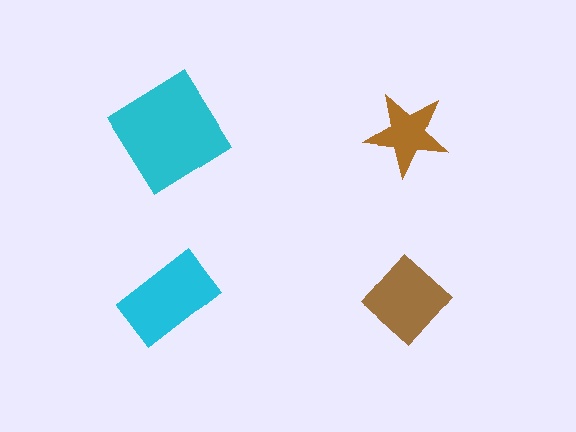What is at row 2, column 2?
A brown diamond.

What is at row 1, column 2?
A brown star.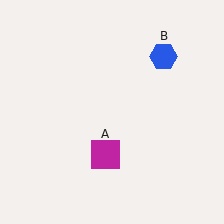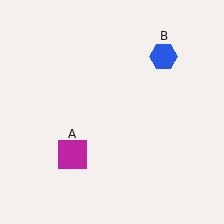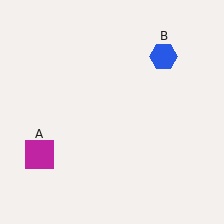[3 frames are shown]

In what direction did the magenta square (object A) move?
The magenta square (object A) moved left.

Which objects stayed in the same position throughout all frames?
Blue hexagon (object B) remained stationary.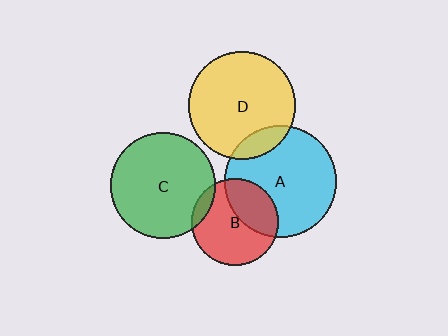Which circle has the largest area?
Circle A (cyan).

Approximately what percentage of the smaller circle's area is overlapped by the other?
Approximately 10%.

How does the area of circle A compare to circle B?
Approximately 1.6 times.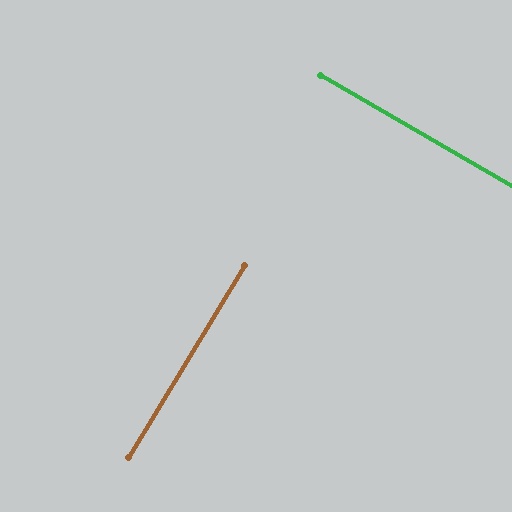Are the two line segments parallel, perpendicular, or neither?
Perpendicular — they meet at approximately 89°.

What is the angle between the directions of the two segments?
Approximately 89 degrees.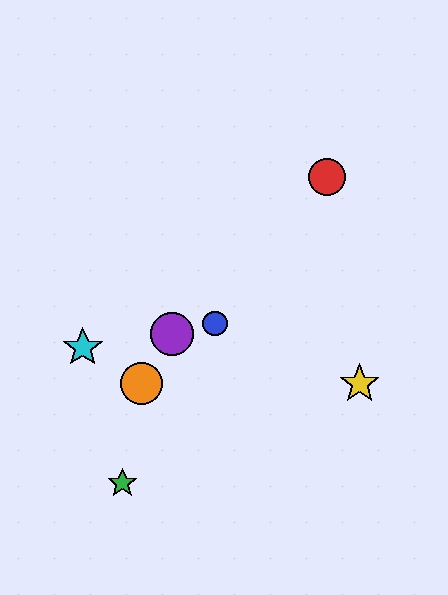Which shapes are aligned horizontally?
The yellow star, the orange circle are aligned horizontally.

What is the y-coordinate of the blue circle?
The blue circle is at y≈324.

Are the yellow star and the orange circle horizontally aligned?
Yes, both are at y≈384.